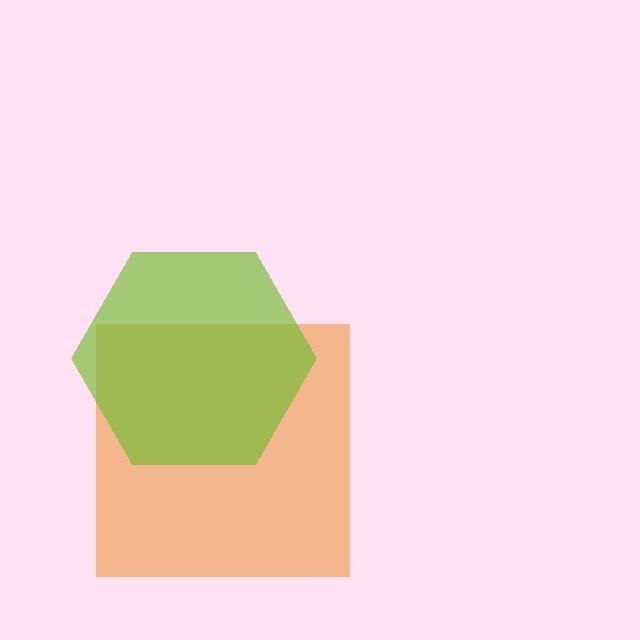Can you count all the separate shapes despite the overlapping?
Yes, there are 2 separate shapes.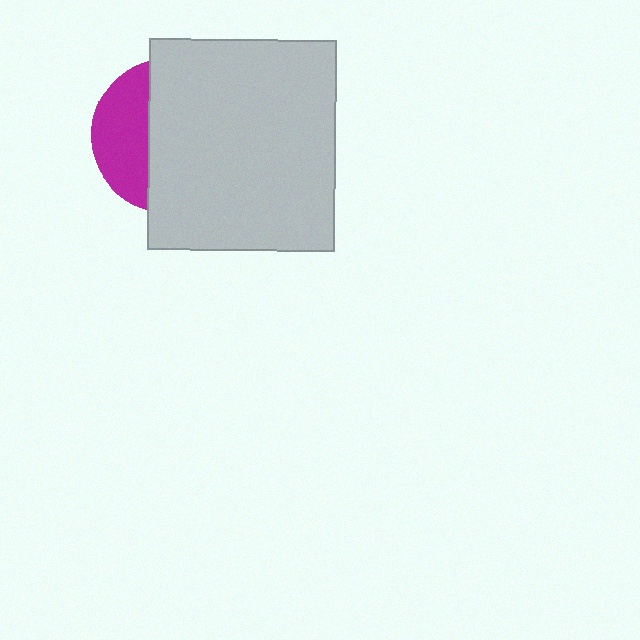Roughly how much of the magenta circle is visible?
A small part of it is visible (roughly 33%).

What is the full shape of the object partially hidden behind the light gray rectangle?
The partially hidden object is a magenta circle.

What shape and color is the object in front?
The object in front is a light gray rectangle.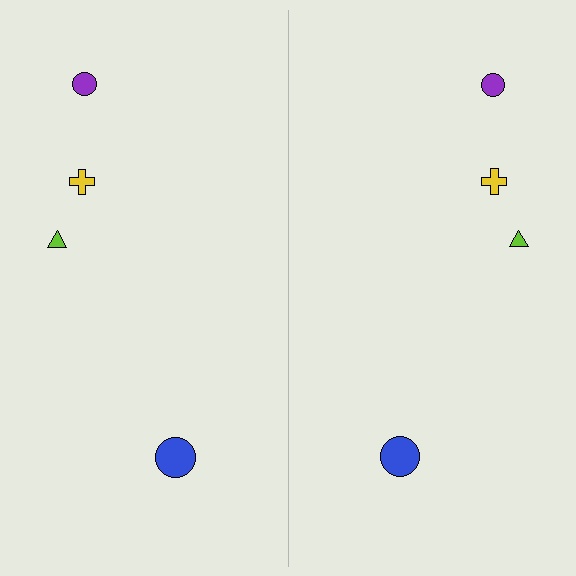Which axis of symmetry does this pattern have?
The pattern has a vertical axis of symmetry running through the center of the image.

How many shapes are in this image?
There are 8 shapes in this image.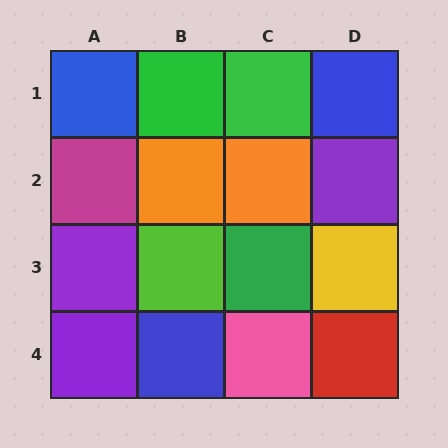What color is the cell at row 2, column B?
Orange.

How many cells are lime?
1 cell is lime.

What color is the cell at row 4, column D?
Red.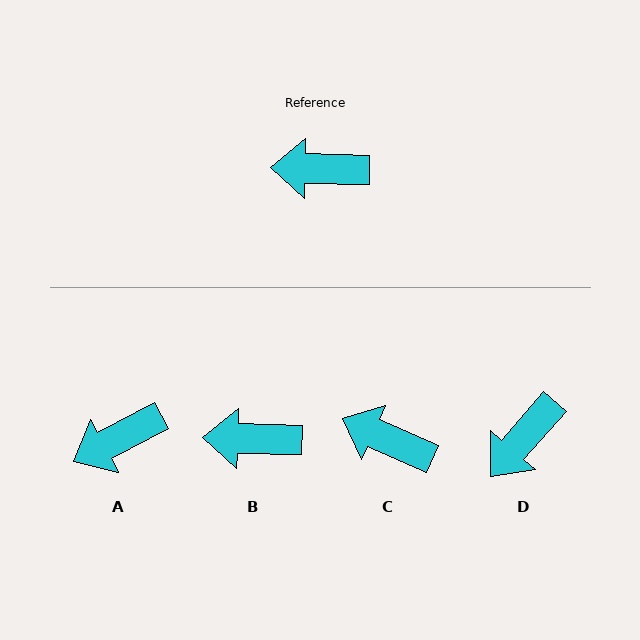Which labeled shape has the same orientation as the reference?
B.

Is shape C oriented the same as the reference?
No, it is off by about 22 degrees.